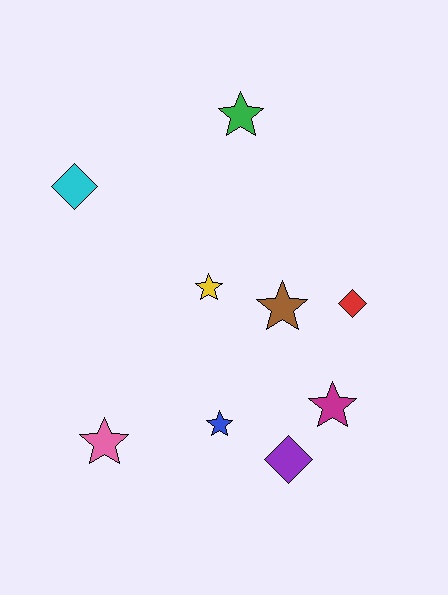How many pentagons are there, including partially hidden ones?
There are no pentagons.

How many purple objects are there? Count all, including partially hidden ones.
There is 1 purple object.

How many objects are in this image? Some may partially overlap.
There are 9 objects.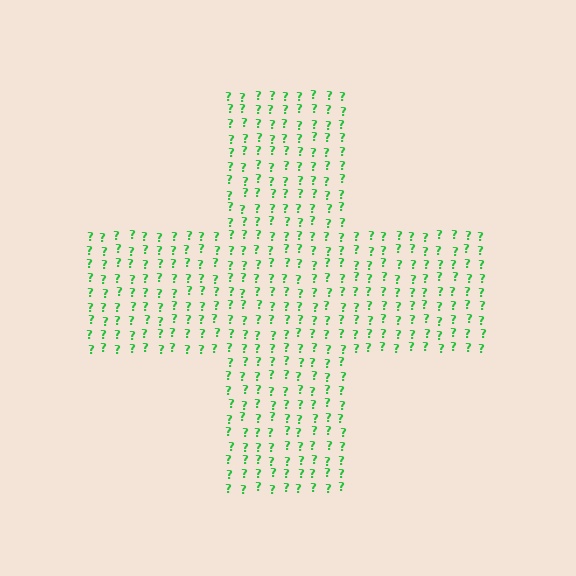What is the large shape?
The large shape is a cross.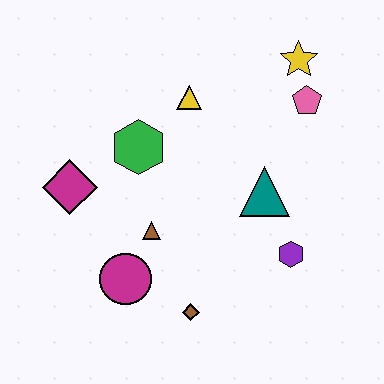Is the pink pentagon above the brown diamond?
Yes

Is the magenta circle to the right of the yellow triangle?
No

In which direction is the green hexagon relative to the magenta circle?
The green hexagon is above the magenta circle.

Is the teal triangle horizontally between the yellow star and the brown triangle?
Yes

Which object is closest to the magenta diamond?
The green hexagon is closest to the magenta diamond.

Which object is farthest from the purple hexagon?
The magenta diamond is farthest from the purple hexagon.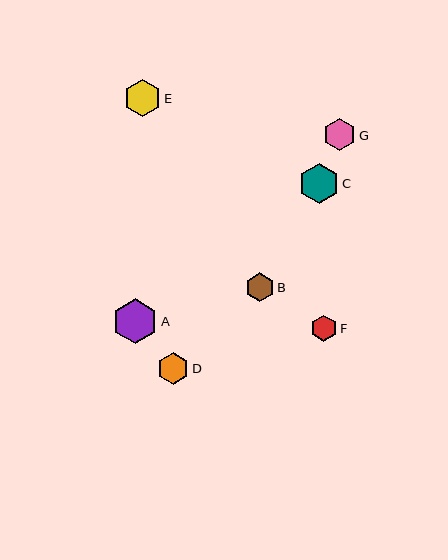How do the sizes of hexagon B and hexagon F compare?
Hexagon B and hexagon F are approximately the same size.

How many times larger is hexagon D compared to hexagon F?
Hexagon D is approximately 1.2 times the size of hexagon F.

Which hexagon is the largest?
Hexagon A is the largest with a size of approximately 45 pixels.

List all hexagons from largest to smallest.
From largest to smallest: A, C, E, G, D, B, F.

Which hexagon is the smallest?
Hexagon F is the smallest with a size of approximately 26 pixels.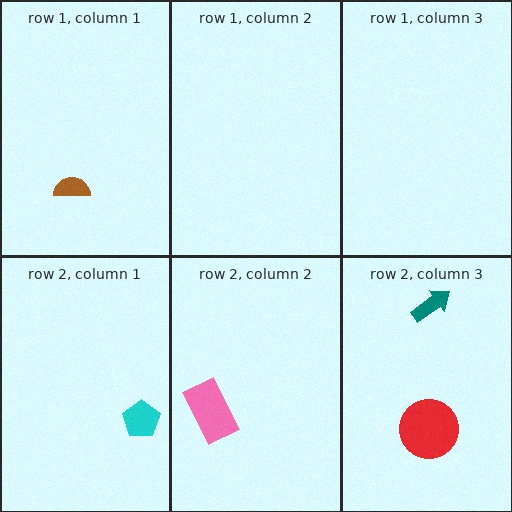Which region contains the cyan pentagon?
The row 2, column 1 region.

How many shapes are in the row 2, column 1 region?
1.